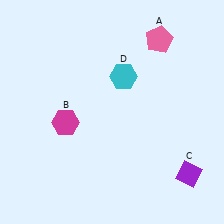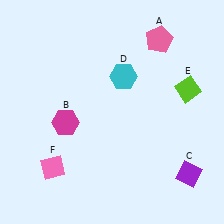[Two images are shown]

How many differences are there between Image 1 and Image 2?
There are 2 differences between the two images.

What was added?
A lime diamond (E), a pink diamond (F) were added in Image 2.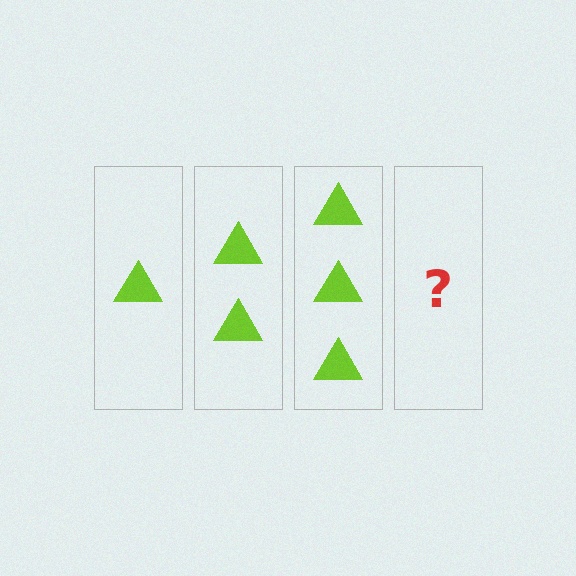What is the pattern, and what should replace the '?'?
The pattern is that each step adds one more triangle. The '?' should be 4 triangles.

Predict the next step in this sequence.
The next step is 4 triangles.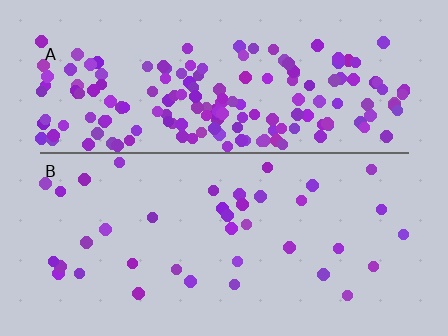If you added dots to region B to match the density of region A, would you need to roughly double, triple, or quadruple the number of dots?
Approximately quadruple.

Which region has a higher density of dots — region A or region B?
A (the top).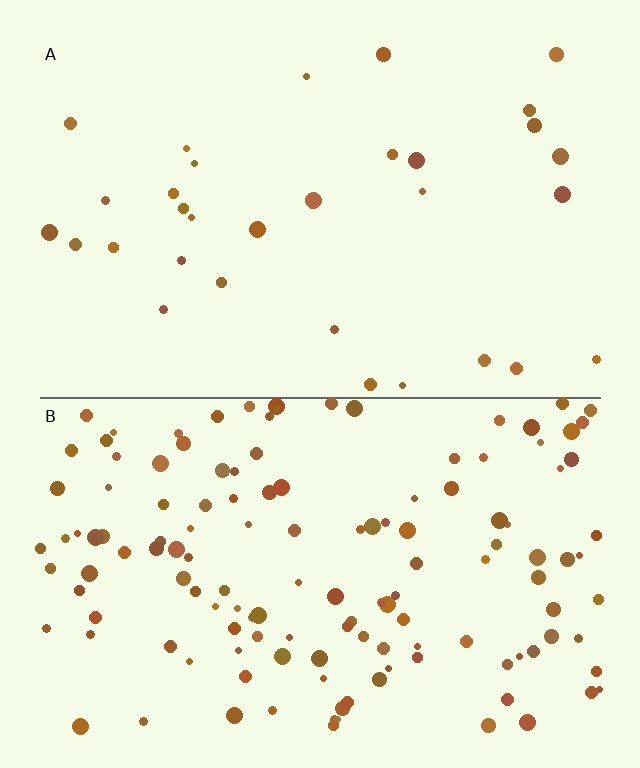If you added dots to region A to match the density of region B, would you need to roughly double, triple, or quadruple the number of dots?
Approximately quadruple.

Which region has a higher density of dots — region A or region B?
B (the bottom).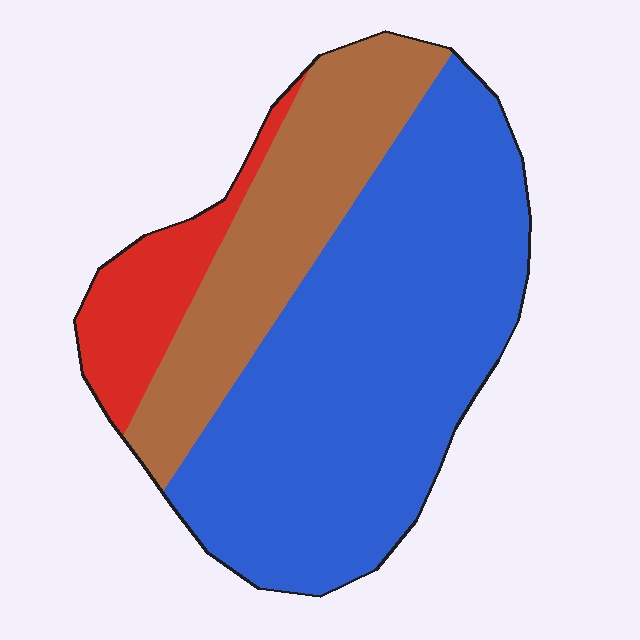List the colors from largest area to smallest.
From largest to smallest: blue, brown, red.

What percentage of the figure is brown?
Brown takes up about one quarter (1/4) of the figure.